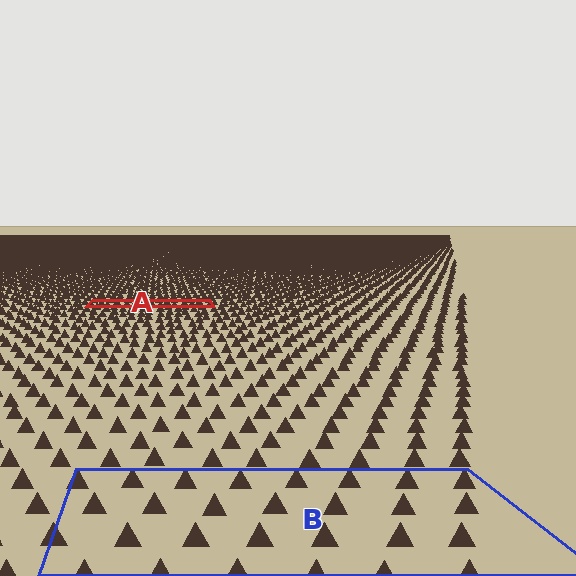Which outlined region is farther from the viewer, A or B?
Region A is farther from the viewer — the texture elements inside it appear smaller and more densely packed.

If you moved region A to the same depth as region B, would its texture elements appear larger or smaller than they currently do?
They would appear larger. At a closer depth, the same texture elements are projected at a bigger on-screen size.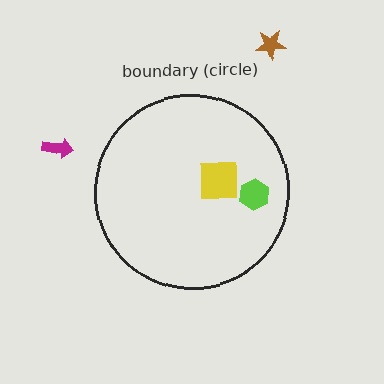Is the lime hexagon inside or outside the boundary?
Inside.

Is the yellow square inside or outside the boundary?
Inside.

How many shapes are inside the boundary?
2 inside, 2 outside.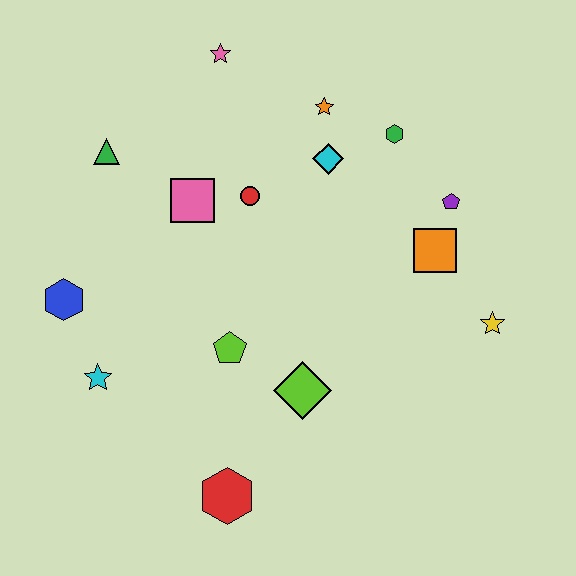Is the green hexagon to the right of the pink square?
Yes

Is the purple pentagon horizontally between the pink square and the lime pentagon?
No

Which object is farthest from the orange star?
The red hexagon is farthest from the orange star.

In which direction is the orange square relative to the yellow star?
The orange square is above the yellow star.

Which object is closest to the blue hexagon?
The cyan star is closest to the blue hexagon.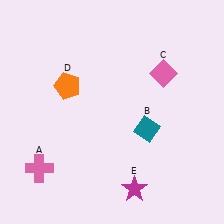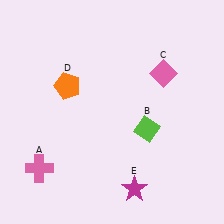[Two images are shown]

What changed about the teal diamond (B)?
In Image 1, B is teal. In Image 2, it changed to lime.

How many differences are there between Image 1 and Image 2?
There is 1 difference between the two images.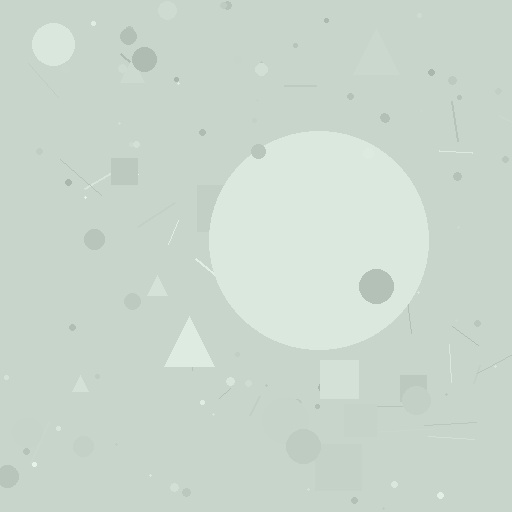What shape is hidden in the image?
A circle is hidden in the image.